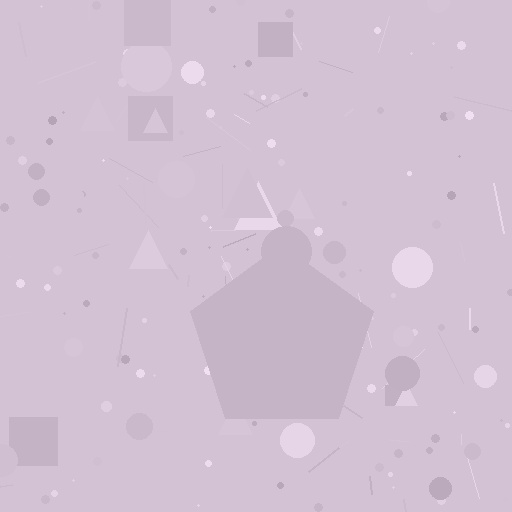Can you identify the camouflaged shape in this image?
The camouflaged shape is a pentagon.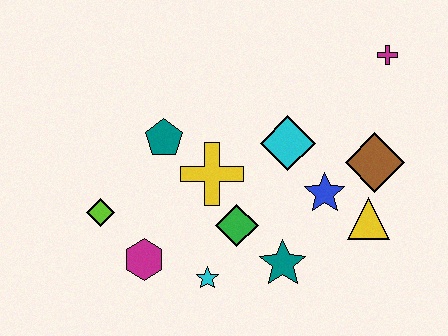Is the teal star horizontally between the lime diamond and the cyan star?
No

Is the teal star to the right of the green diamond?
Yes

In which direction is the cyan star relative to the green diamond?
The cyan star is below the green diamond.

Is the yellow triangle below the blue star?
Yes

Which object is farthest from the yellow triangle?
The lime diamond is farthest from the yellow triangle.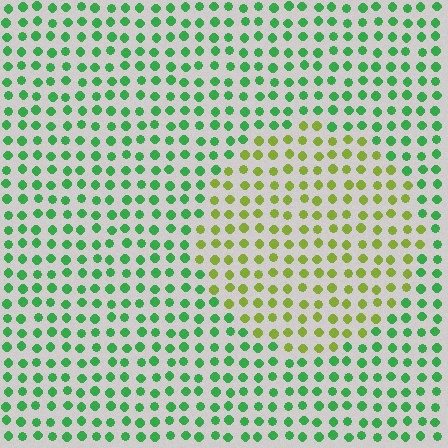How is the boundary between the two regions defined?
The boundary is defined purely by a slight shift in hue (about 51 degrees). Spacing, size, and orientation are identical on both sides.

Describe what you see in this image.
The image is filled with small green elements in a uniform arrangement. A circle-shaped region is visible where the elements are tinted to a slightly different hue, forming a subtle color boundary.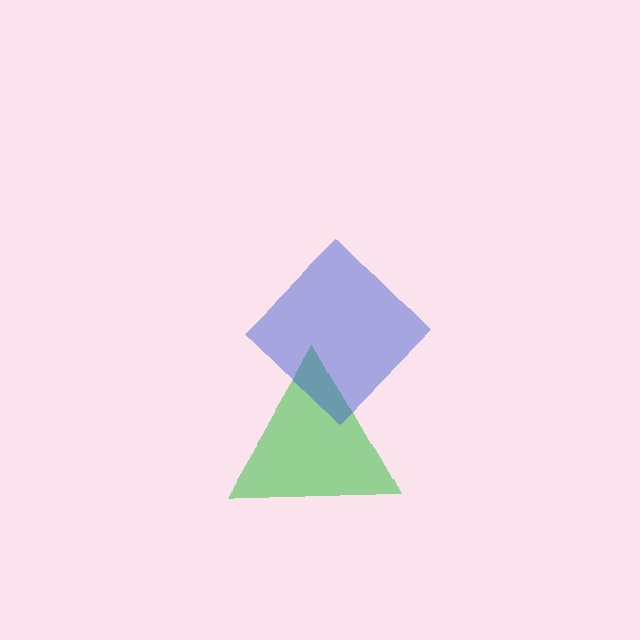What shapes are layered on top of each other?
The layered shapes are: a green triangle, a blue diamond.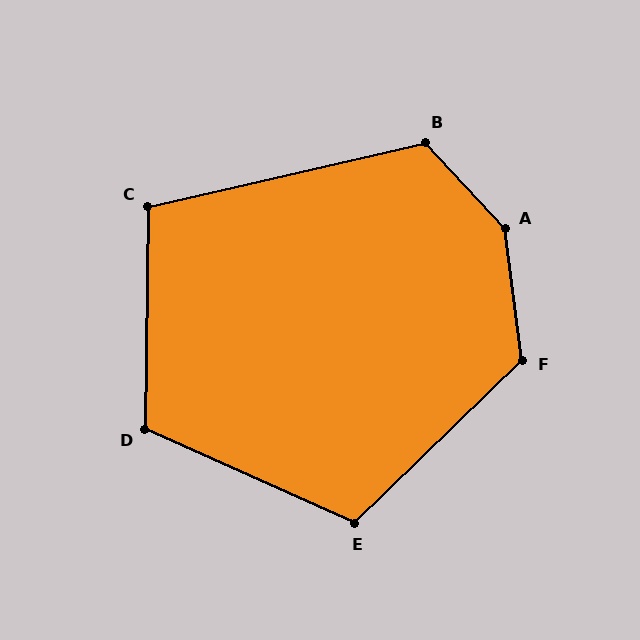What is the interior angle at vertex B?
Approximately 120 degrees (obtuse).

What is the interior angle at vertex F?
Approximately 127 degrees (obtuse).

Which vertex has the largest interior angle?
A, at approximately 145 degrees.